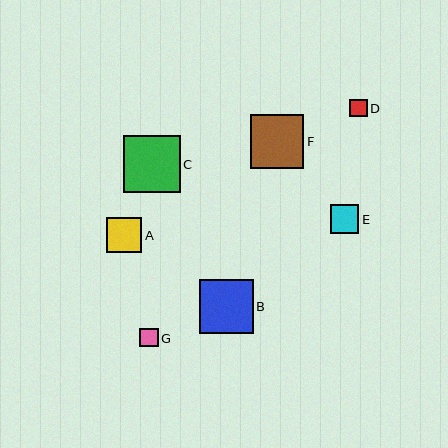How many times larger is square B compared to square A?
Square B is approximately 1.5 times the size of square A.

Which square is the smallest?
Square D is the smallest with a size of approximately 18 pixels.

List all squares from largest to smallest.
From largest to smallest: C, F, B, A, E, G, D.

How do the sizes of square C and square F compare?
Square C and square F are approximately the same size.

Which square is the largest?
Square C is the largest with a size of approximately 57 pixels.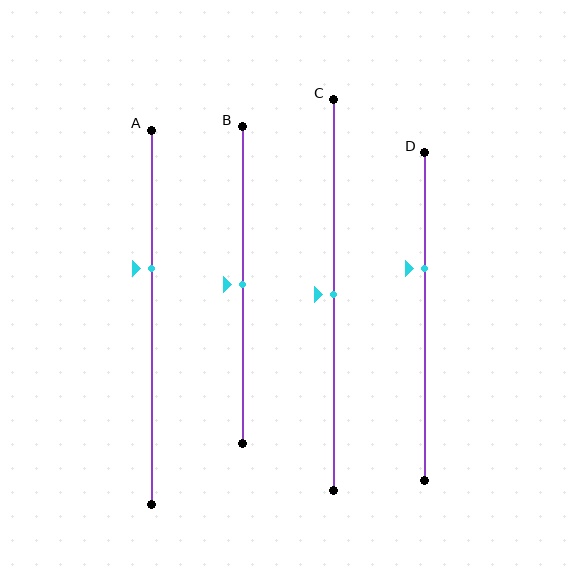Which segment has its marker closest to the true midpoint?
Segment B has its marker closest to the true midpoint.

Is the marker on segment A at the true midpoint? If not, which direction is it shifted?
No, the marker on segment A is shifted upward by about 13% of the segment length.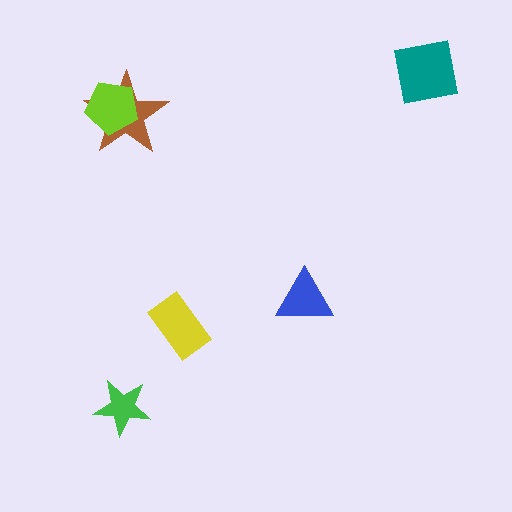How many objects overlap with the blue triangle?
0 objects overlap with the blue triangle.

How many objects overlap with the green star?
0 objects overlap with the green star.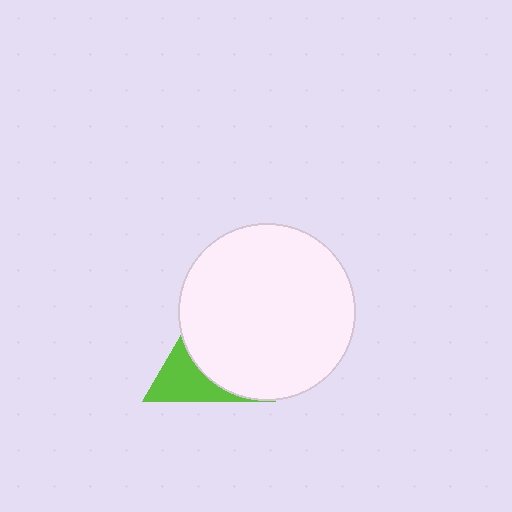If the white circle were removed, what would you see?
You would see the complete lime triangle.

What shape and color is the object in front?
The object in front is a white circle.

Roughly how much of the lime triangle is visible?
A small part of it is visible (roughly 36%).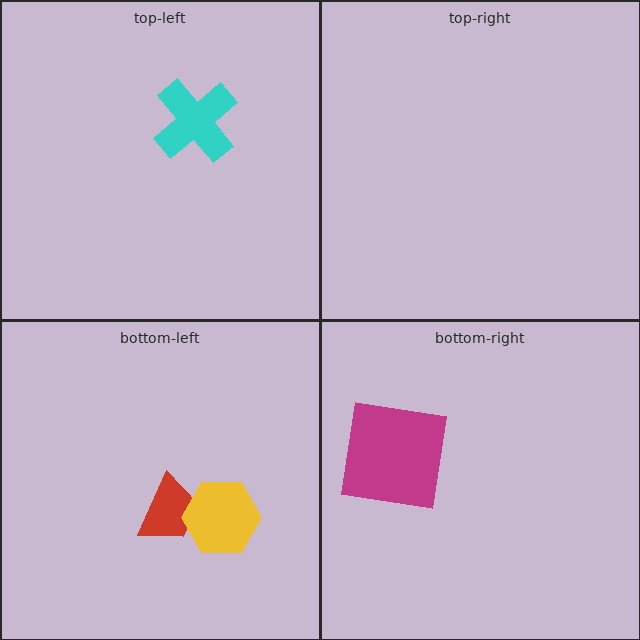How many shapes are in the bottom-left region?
2.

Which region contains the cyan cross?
The top-left region.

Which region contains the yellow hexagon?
The bottom-left region.